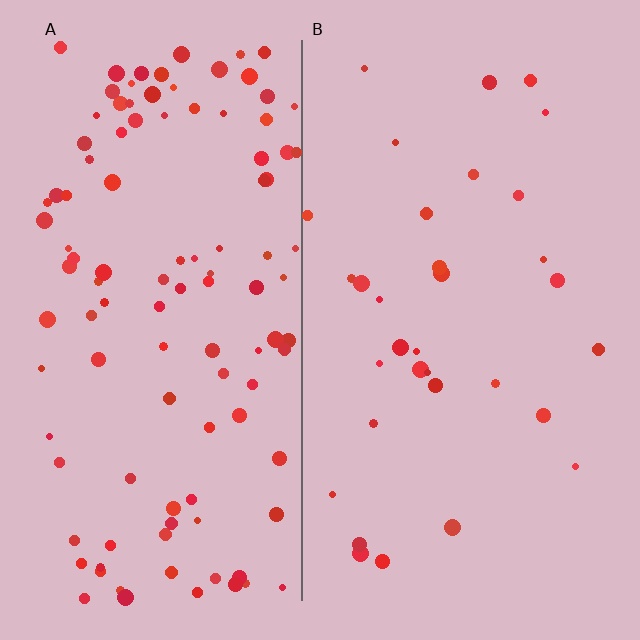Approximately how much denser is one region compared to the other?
Approximately 3.4× — region A over region B.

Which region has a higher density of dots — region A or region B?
A (the left).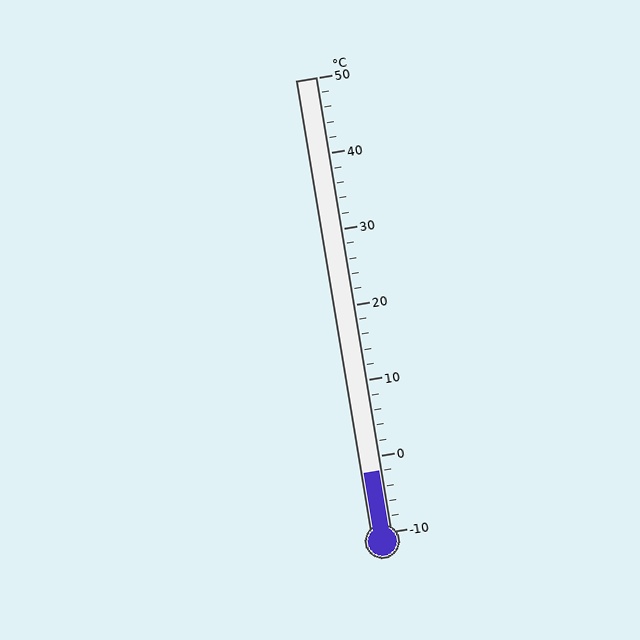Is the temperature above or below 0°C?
The temperature is below 0°C.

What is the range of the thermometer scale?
The thermometer scale ranges from -10°C to 50°C.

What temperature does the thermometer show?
The thermometer shows approximately -2°C.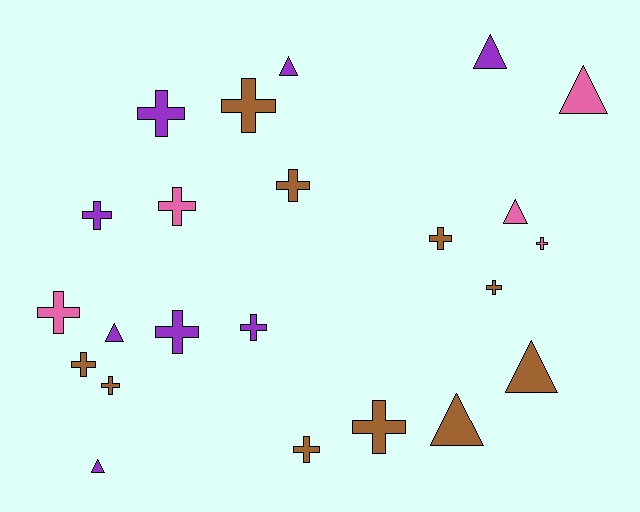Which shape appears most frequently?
Cross, with 15 objects.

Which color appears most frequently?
Brown, with 10 objects.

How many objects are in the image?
There are 23 objects.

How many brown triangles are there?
There are 2 brown triangles.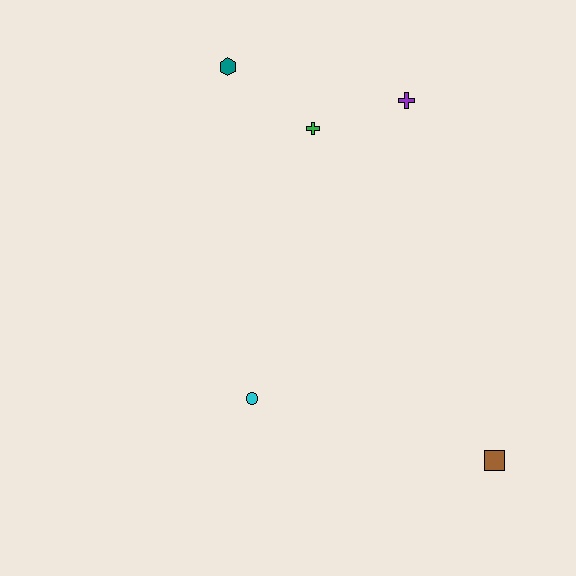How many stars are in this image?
There are no stars.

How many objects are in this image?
There are 5 objects.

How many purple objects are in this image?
There is 1 purple object.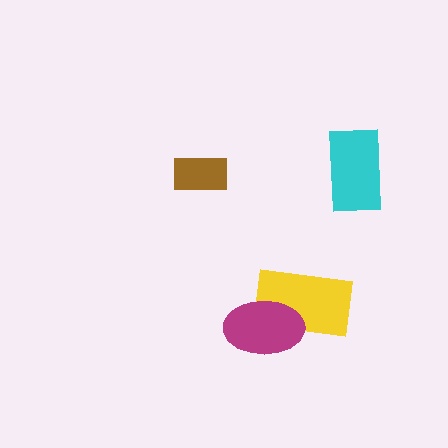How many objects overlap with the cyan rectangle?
0 objects overlap with the cyan rectangle.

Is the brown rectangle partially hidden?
No, no other shape covers it.